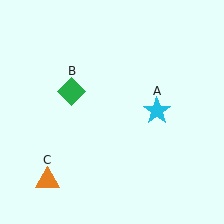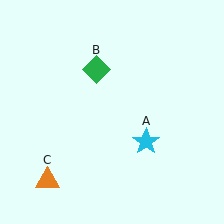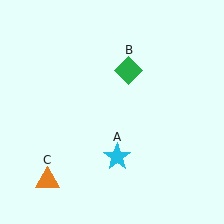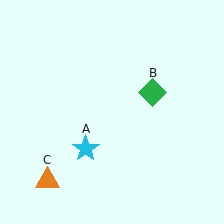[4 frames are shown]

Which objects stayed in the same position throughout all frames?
Orange triangle (object C) remained stationary.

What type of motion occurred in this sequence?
The cyan star (object A), green diamond (object B) rotated clockwise around the center of the scene.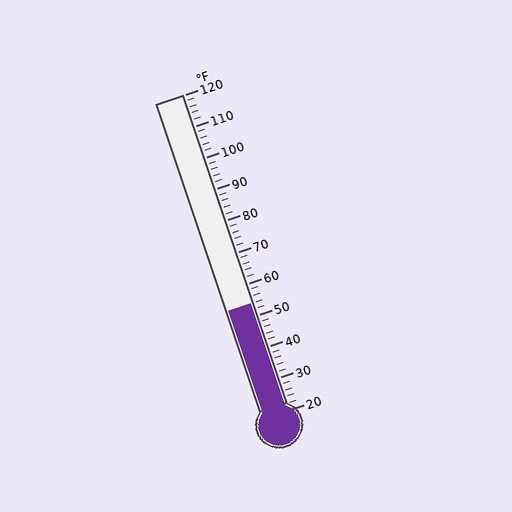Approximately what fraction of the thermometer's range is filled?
The thermometer is filled to approximately 35% of its range.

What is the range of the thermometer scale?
The thermometer scale ranges from 20°F to 120°F.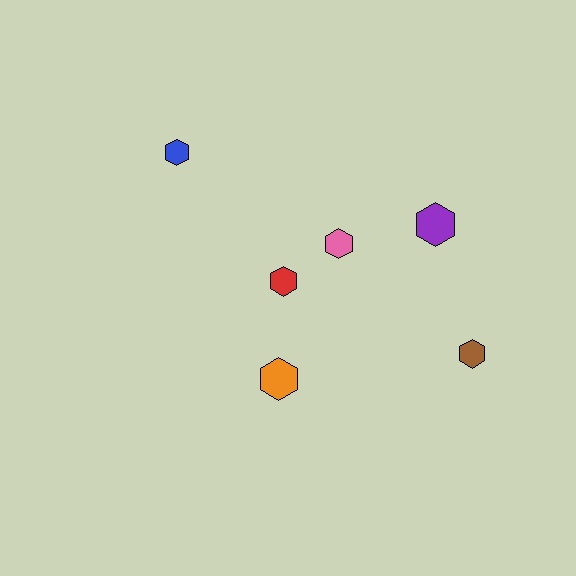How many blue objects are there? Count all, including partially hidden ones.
There is 1 blue object.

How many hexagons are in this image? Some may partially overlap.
There are 6 hexagons.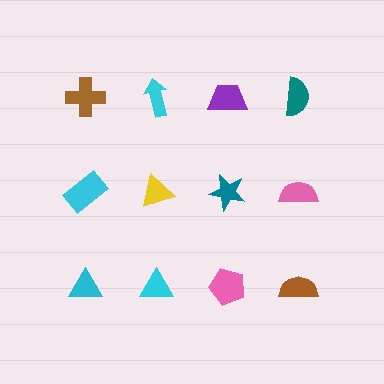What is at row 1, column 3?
A purple trapezoid.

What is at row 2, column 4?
A pink semicircle.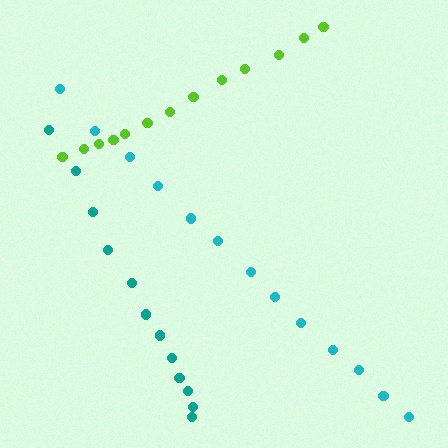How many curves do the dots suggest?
There are 3 distinct paths.